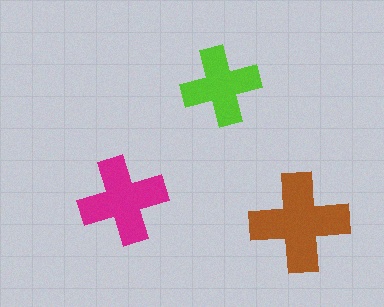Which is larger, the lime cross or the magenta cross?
The magenta one.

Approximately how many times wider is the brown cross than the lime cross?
About 1.5 times wider.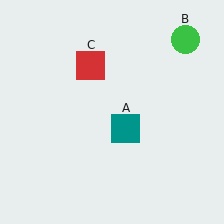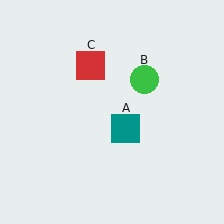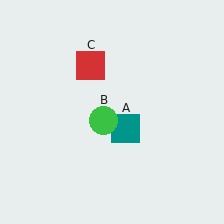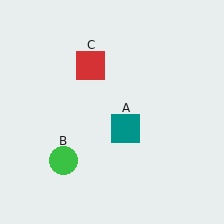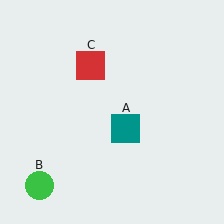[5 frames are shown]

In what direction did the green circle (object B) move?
The green circle (object B) moved down and to the left.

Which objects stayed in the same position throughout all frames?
Teal square (object A) and red square (object C) remained stationary.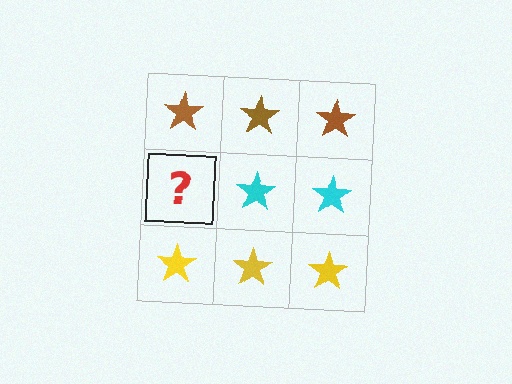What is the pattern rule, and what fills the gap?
The rule is that each row has a consistent color. The gap should be filled with a cyan star.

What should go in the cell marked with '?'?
The missing cell should contain a cyan star.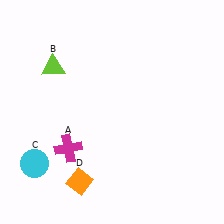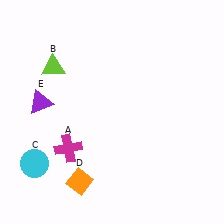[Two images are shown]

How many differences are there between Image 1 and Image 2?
There is 1 difference between the two images.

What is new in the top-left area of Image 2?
A purple triangle (E) was added in the top-left area of Image 2.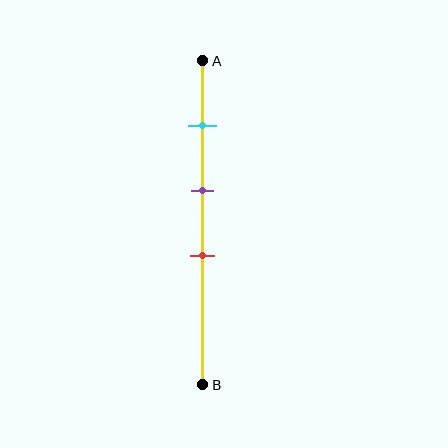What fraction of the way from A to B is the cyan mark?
The cyan mark is approximately 20% (0.2) of the way from A to B.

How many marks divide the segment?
There are 3 marks dividing the segment.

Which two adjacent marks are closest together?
The purple and red marks are the closest adjacent pair.